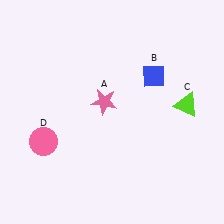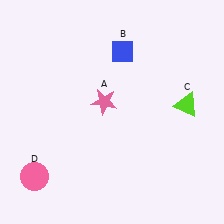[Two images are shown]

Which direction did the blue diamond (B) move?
The blue diamond (B) moved left.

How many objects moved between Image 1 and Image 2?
2 objects moved between the two images.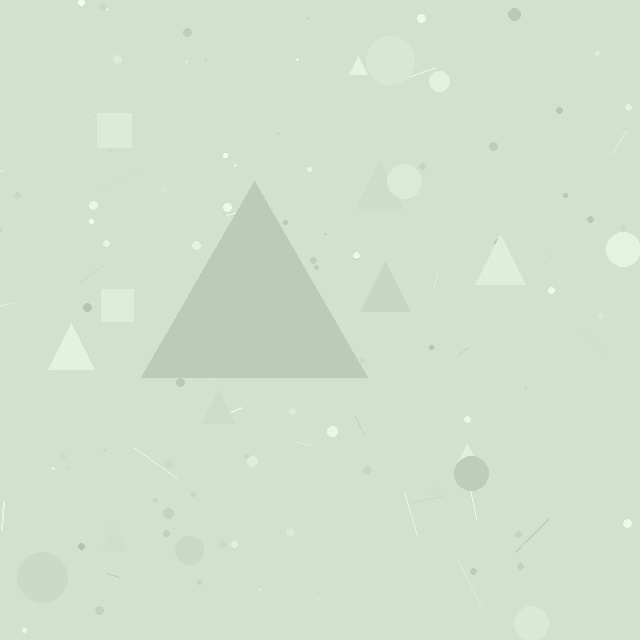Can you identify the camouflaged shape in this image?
The camouflaged shape is a triangle.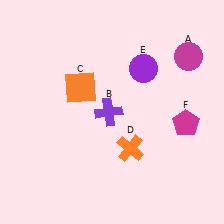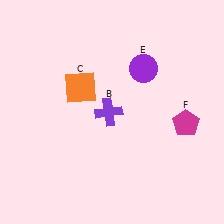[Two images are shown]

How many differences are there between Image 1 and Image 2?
There are 2 differences between the two images.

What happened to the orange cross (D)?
The orange cross (D) was removed in Image 2. It was in the bottom-right area of Image 1.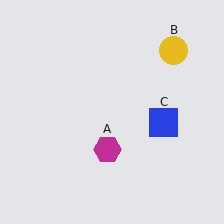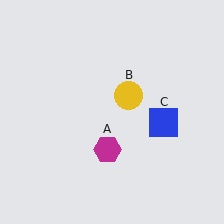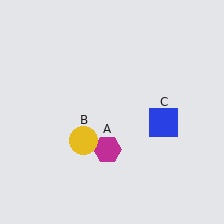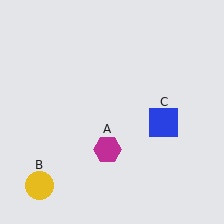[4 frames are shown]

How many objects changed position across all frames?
1 object changed position: yellow circle (object B).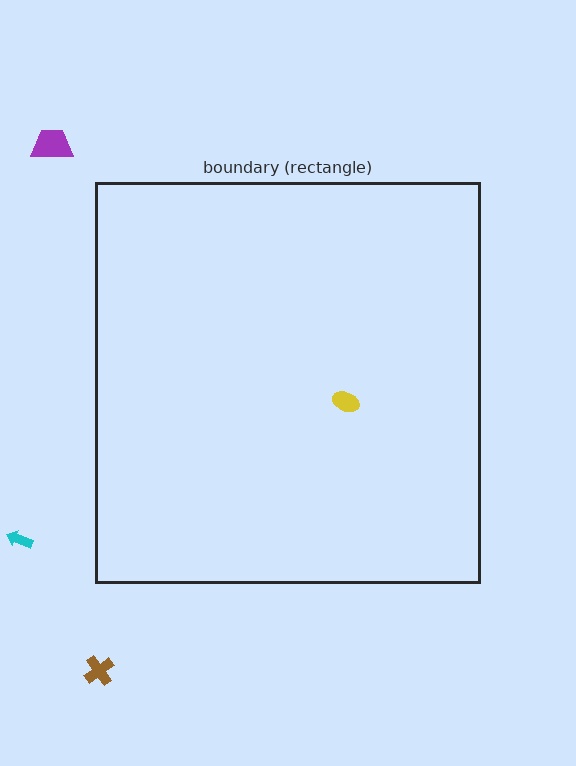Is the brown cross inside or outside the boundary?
Outside.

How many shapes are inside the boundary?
1 inside, 3 outside.